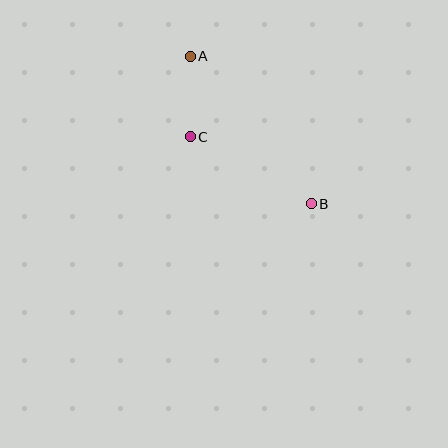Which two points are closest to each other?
Points A and C are closest to each other.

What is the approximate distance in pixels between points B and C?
The distance between B and C is approximately 138 pixels.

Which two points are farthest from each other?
Points A and B are farthest from each other.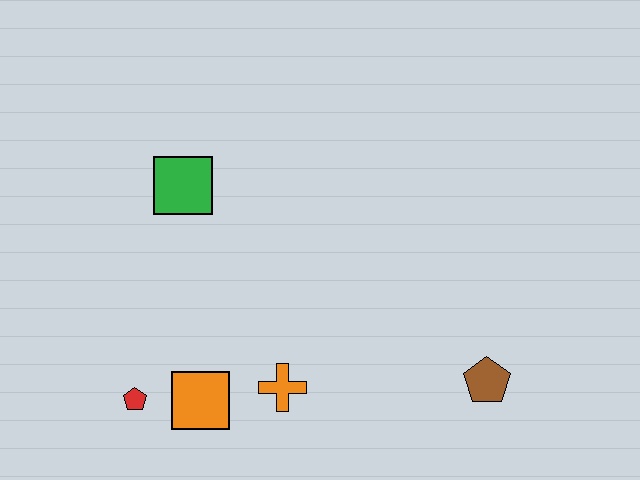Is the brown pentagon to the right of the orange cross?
Yes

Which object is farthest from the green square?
The brown pentagon is farthest from the green square.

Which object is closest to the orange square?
The red pentagon is closest to the orange square.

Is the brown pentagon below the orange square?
No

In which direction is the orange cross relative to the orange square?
The orange cross is to the right of the orange square.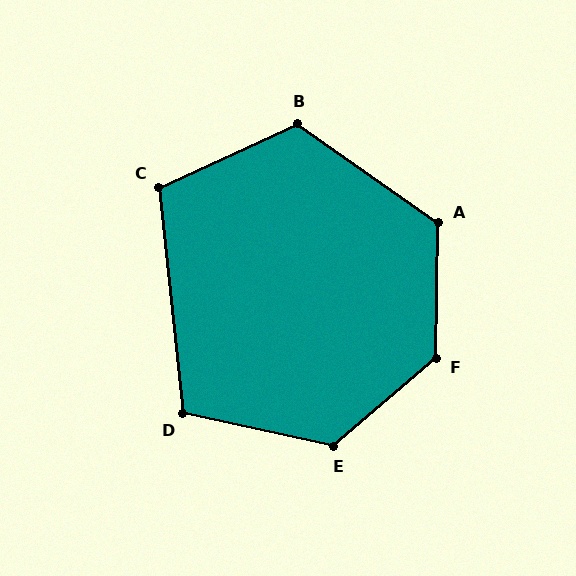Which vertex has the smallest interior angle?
D, at approximately 108 degrees.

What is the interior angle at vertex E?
Approximately 128 degrees (obtuse).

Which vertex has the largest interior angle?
F, at approximately 131 degrees.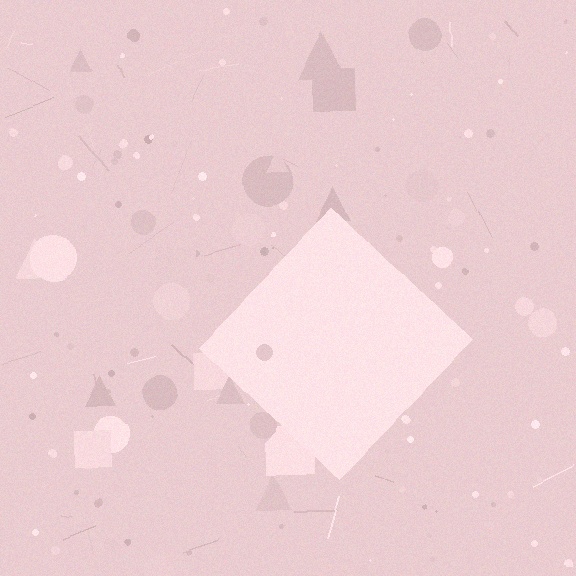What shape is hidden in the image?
A diamond is hidden in the image.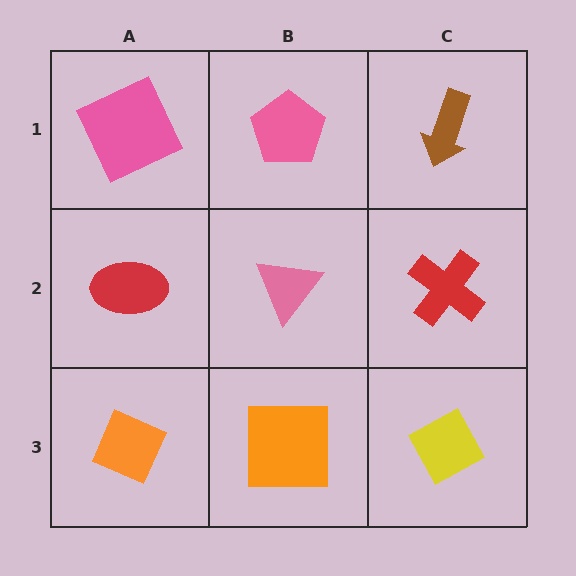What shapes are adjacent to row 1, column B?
A pink triangle (row 2, column B), a pink square (row 1, column A), a brown arrow (row 1, column C).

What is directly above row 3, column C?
A red cross.